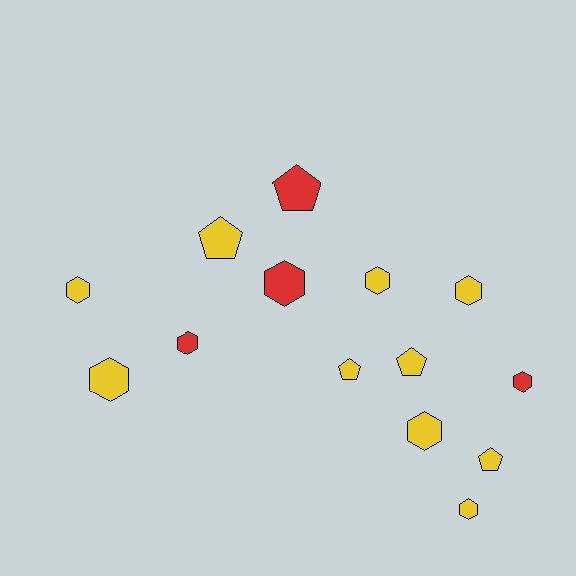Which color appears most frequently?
Yellow, with 10 objects.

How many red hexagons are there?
There are 3 red hexagons.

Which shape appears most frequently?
Hexagon, with 9 objects.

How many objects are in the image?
There are 14 objects.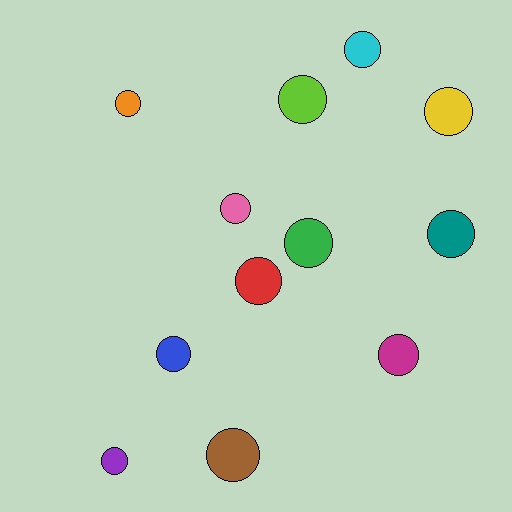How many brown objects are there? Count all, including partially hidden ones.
There is 1 brown object.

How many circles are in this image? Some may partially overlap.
There are 12 circles.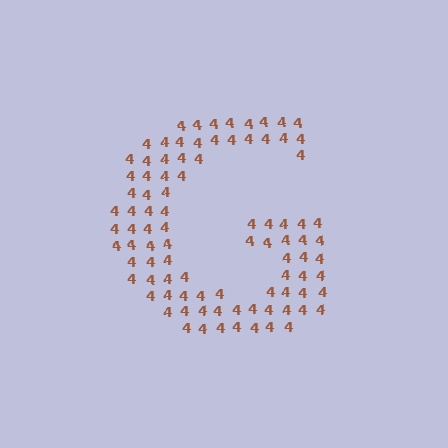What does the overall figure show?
The overall figure shows the letter G.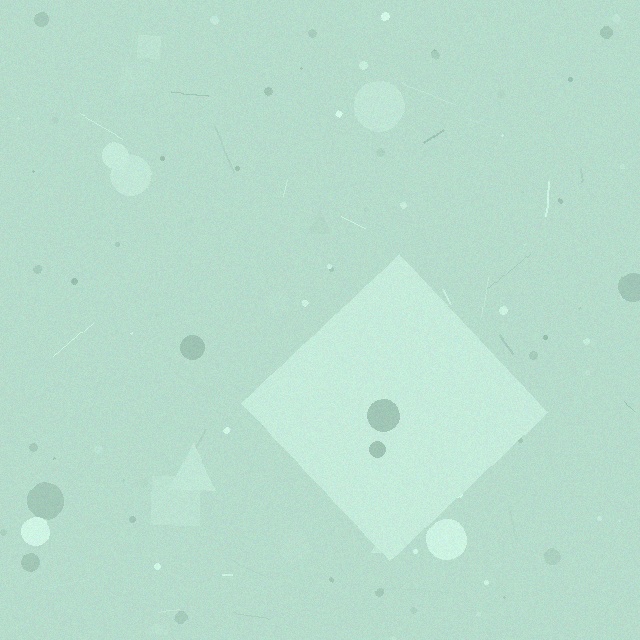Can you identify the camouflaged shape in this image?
The camouflaged shape is a diamond.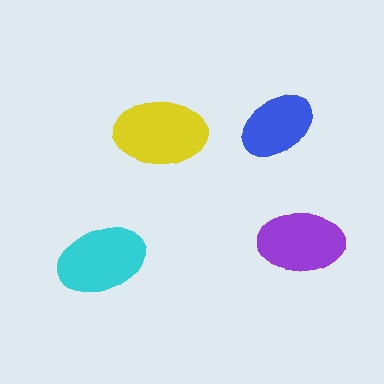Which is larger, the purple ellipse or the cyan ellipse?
The cyan one.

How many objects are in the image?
There are 4 objects in the image.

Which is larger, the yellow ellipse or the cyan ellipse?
The yellow one.